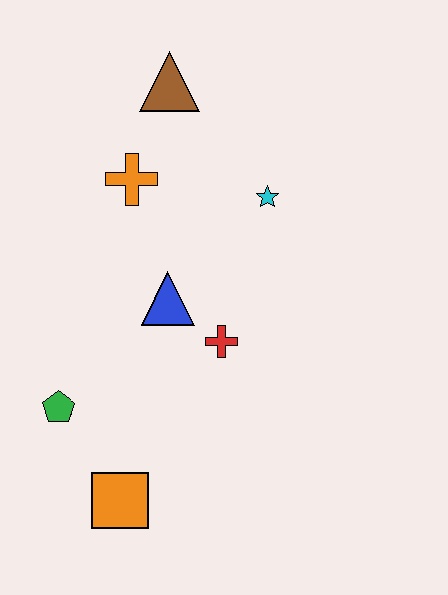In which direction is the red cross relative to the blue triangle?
The red cross is to the right of the blue triangle.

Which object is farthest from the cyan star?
The orange square is farthest from the cyan star.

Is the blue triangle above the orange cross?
No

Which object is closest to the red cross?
The blue triangle is closest to the red cross.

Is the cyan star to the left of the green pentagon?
No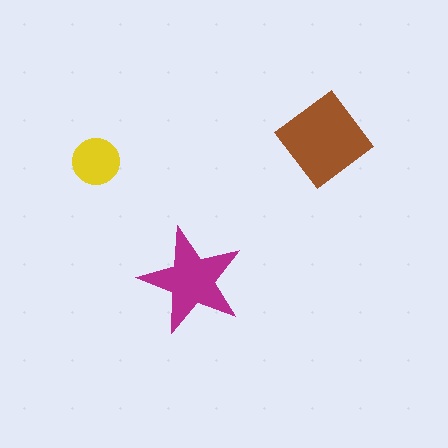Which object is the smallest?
The yellow circle.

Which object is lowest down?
The magenta star is bottommost.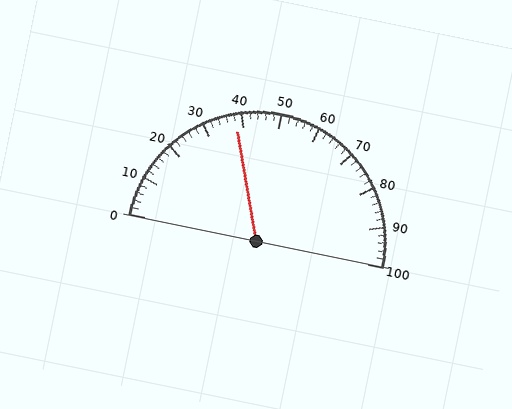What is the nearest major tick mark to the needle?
The nearest major tick mark is 40.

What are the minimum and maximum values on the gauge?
The gauge ranges from 0 to 100.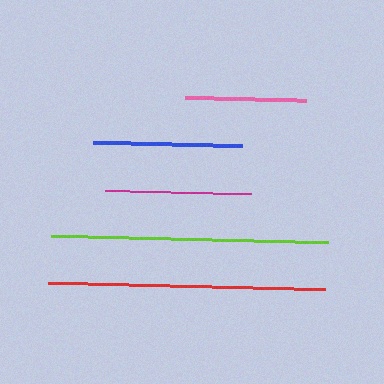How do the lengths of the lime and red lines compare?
The lime and red lines are approximately the same length.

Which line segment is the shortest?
The pink line is the shortest at approximately 121 pixels.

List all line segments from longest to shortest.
From longest to shortest: lime, red, blue, magenta, pink.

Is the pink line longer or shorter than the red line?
The red line is longer than the pink line.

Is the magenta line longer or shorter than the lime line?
The lime line is longer than the magenta line.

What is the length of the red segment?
The red segment is approximately 277 pixels long.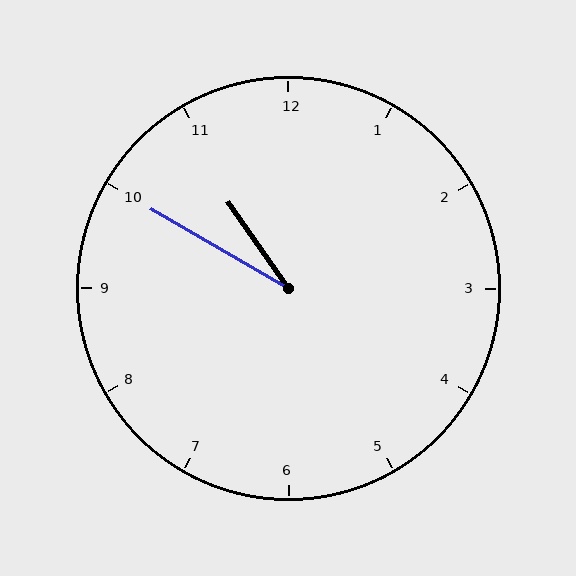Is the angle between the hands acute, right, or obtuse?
It is acute.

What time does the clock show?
10:50.